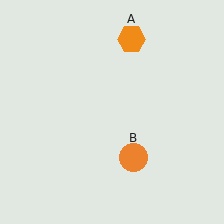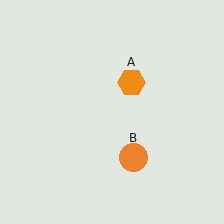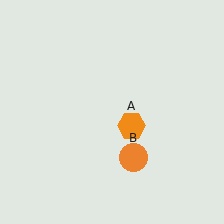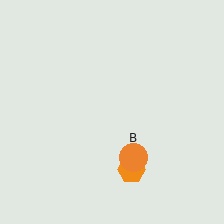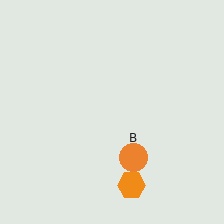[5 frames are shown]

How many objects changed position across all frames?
1 object changed position: orange hexagon (object A).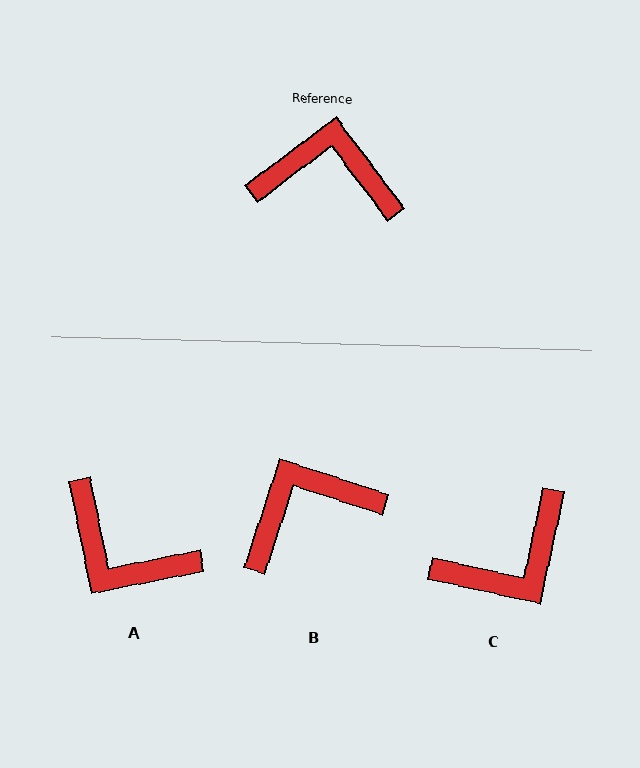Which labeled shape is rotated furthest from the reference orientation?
A, about 155 degrees away.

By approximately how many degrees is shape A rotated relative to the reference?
Approximately 155 degrees counter-clockwise.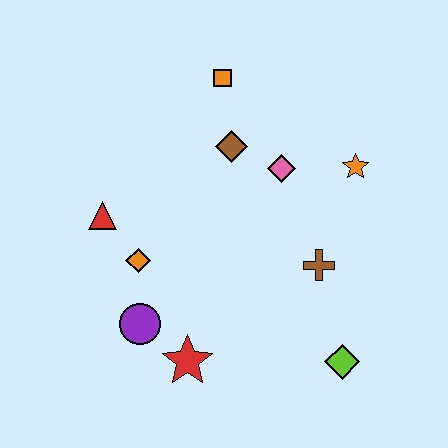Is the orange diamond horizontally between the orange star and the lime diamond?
No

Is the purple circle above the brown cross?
No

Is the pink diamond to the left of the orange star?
Yes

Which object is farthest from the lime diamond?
The orange square is farthest from the lime diamond.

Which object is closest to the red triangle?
The orange diamond is closest to the red triangle.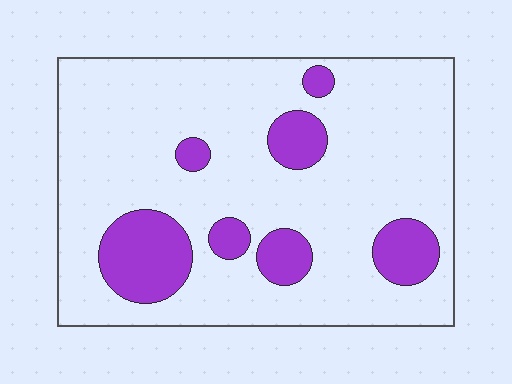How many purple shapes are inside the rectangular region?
7.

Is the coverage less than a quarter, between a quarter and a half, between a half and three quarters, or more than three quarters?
Less than a quarter.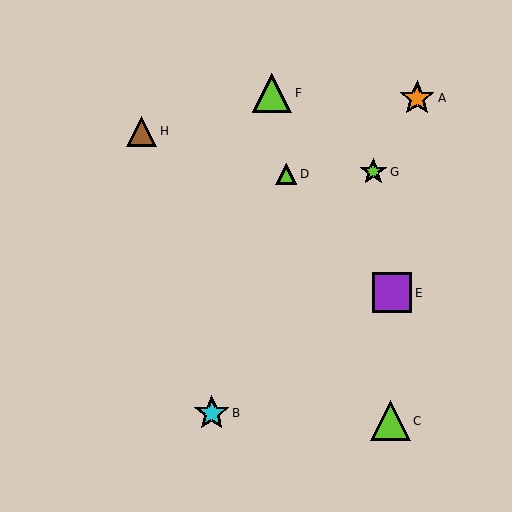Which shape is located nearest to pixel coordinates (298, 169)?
The lime triangle (labeled D) at (286, 174) is nearest to that location.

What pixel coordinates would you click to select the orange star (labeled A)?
Click at (417, 98) to select the orange star A.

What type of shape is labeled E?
Shape E is a purple square.